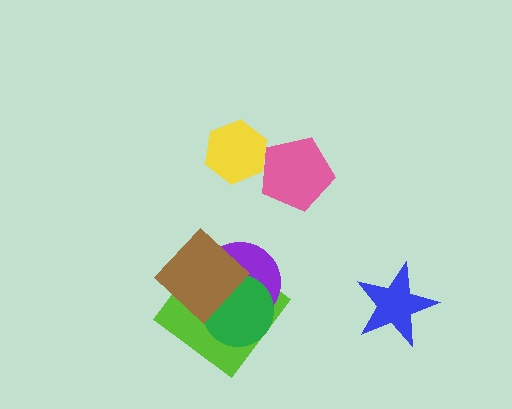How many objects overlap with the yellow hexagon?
1 object overlaps with the yellow hexagon.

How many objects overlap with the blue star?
0 objects overlap with the blue star.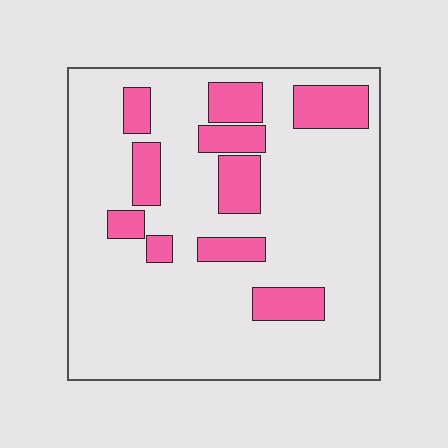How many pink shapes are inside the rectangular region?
10.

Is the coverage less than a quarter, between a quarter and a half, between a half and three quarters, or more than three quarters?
Less than a quarter.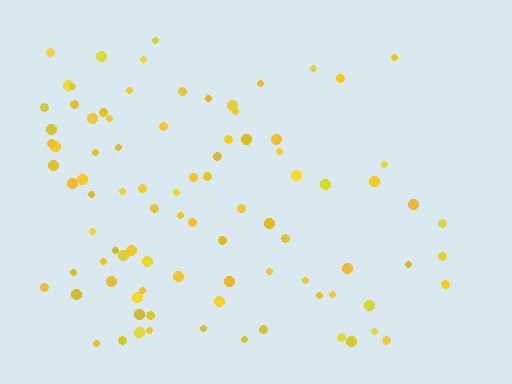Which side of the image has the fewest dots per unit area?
The right.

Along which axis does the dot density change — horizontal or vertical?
Horizontal.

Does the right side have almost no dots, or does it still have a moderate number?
Still a moderate number, just noticeably fewer than the left.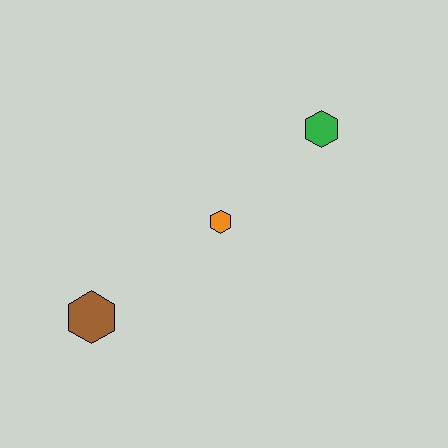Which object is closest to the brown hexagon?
The orange hexagon is closest to the brown hexagon.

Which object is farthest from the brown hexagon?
The green hexagon is farthest from the brown hexagon.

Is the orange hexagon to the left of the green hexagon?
Yes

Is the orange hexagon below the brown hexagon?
No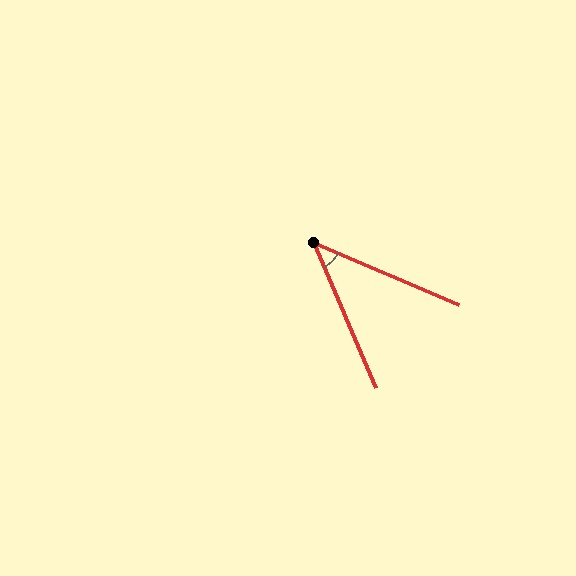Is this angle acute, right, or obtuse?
It is acute.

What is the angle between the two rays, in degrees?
Approximately 43 degrees.